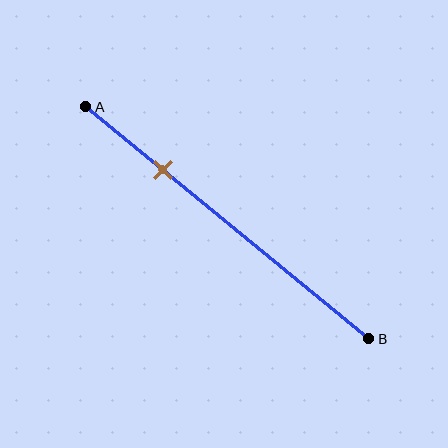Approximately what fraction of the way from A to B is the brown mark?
The brown mark is approximately 25% of the way from A to B.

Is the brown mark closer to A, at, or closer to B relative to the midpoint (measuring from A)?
The brown mark is closer to point A than the midpoint of segment AB.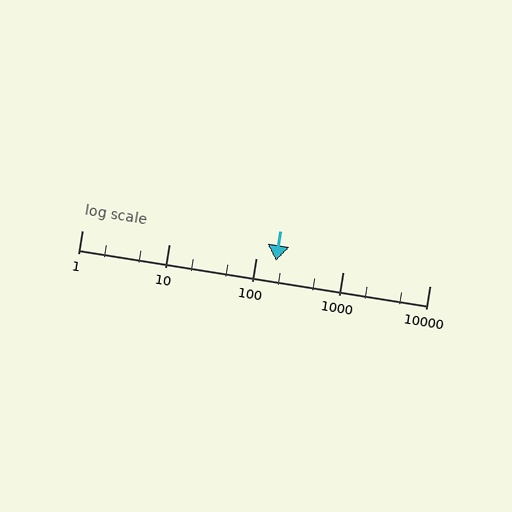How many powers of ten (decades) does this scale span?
The scale spans 4 decades, from 1 to 10000.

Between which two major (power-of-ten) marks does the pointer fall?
The pointer is between 100 and 1000.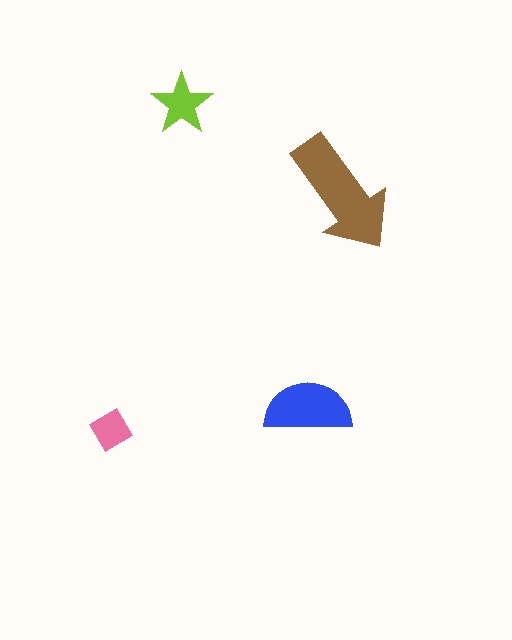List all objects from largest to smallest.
The brown arrow, the blue semicircle, the lime star, the pink diamond.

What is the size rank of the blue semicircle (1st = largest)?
2nd.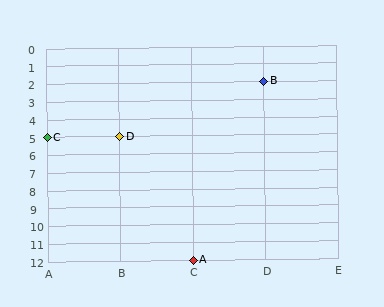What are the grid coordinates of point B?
Point B is at grid coordinates (D, 2).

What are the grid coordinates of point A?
Point A is at grid coordinates (C, 12).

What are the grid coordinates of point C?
Point C is at grid coordinates (A, 5).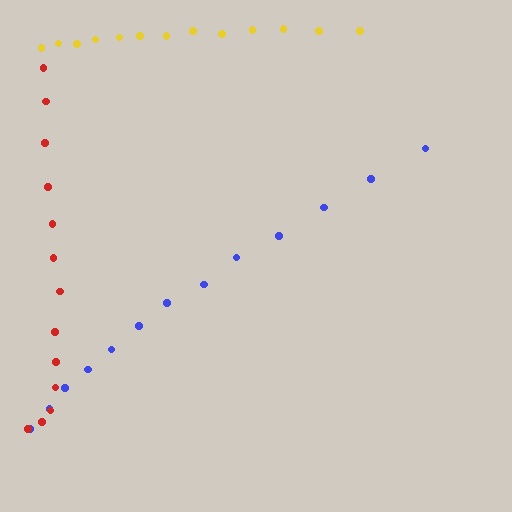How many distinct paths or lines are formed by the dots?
There are 3 distinct paths.